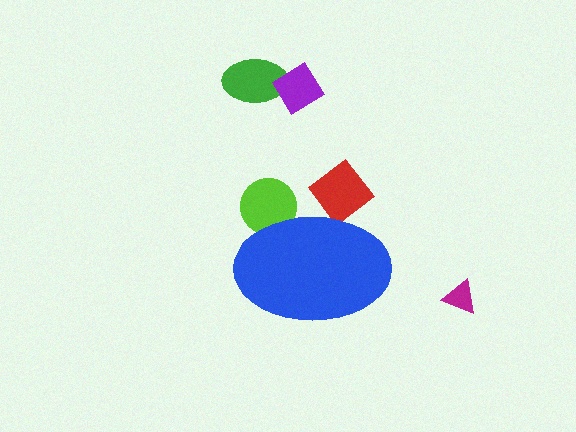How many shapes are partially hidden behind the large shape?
2 shapes are partially hidden.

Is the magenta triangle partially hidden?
No, the magenta triangle is fully visible.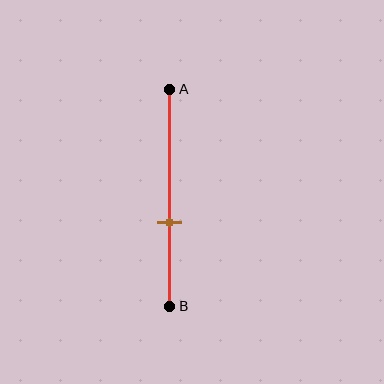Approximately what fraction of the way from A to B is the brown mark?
The brown mark is approximately 60% of the way from A to B.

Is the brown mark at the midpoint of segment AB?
No, the mark is at about 60% from A, not at the 50% midpoint.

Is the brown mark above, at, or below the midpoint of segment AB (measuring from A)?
The brown mark is below the midpoint of segment AB.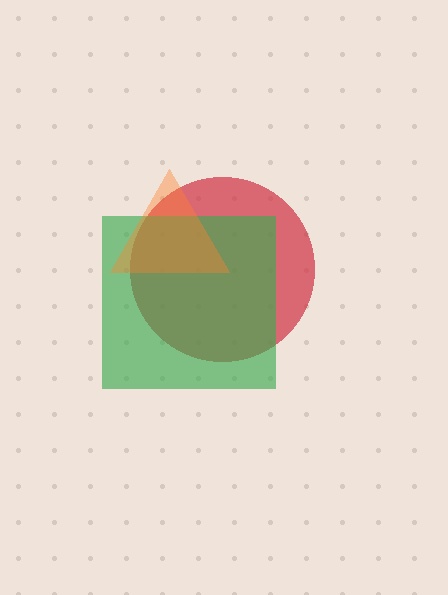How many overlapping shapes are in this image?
There are 3 overlapping shapes in the image.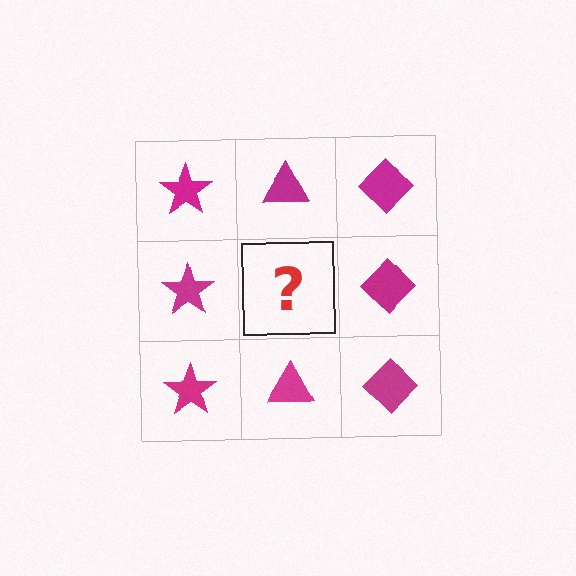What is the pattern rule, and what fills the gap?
The rule is that each column has a consistent shape. The gap should be filled with a magenta triangle.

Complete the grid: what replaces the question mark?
The question mark should be replaced with a magenta triangle.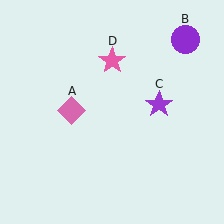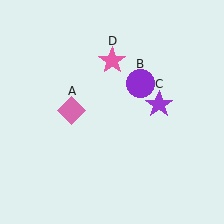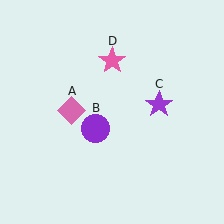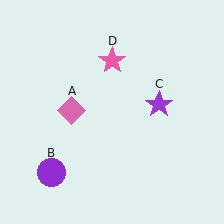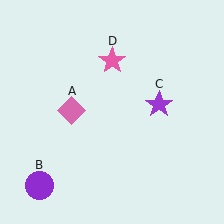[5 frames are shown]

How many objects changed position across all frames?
1 object changed position: purple circle (object B).